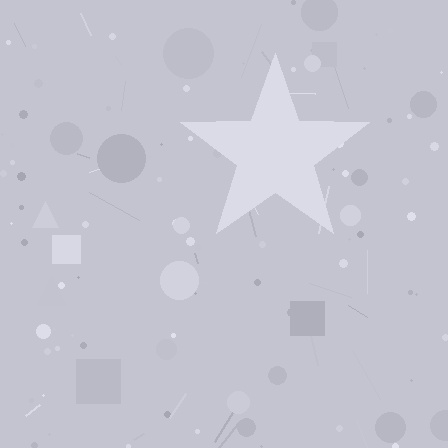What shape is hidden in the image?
A star is hidden in the image.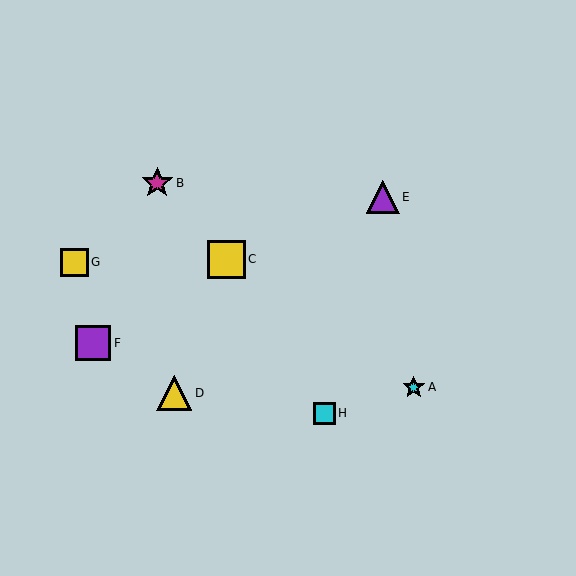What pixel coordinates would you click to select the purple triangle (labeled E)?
Click at (383, 197) to select the purple triangle E.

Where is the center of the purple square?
The center of the purple square is at (93, 343).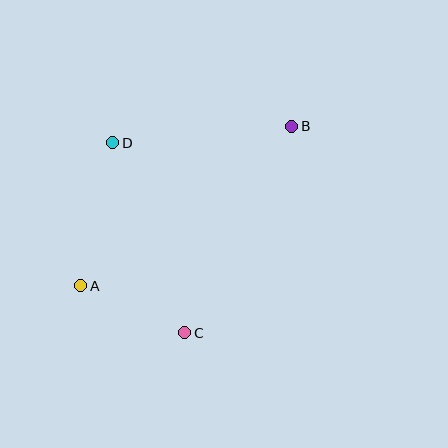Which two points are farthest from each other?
Points A and B are farthest from each other.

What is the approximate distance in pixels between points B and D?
The distance between B and D is approximately 180 pixels.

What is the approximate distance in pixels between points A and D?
The distance between A and D is approximately 146 pixels.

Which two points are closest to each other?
Points A and C are closest to each other.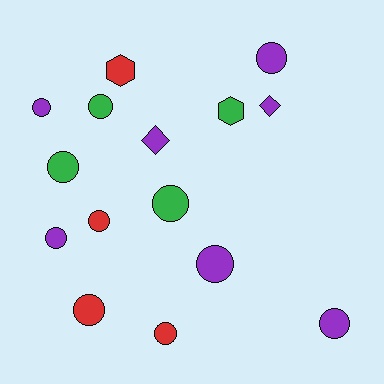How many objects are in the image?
There are 15 objects.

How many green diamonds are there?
There are no green diamonds.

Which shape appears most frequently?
Circle, with 11 objects.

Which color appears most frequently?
Purple, with 7 objects.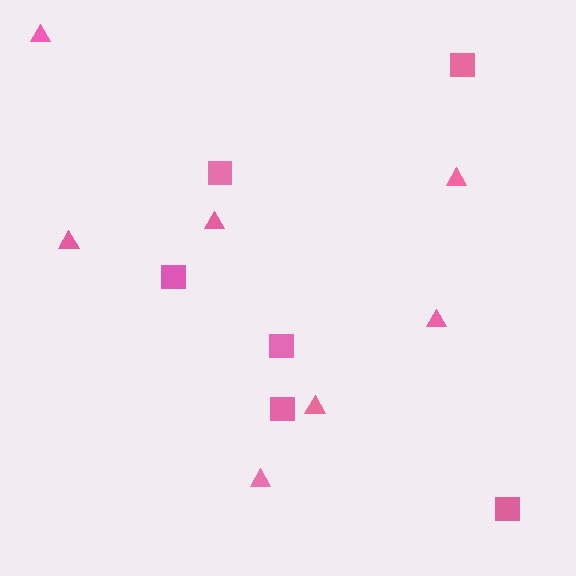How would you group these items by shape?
There are 2 groups: one group of squares (6) and one group of triangles (7).